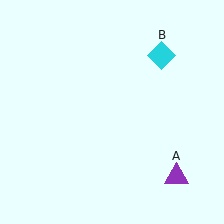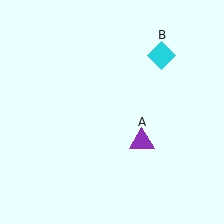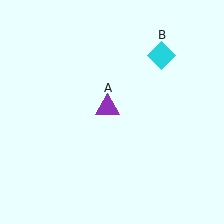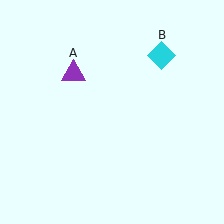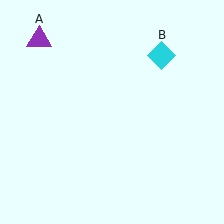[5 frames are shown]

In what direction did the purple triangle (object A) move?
The purple triangle (object A) moved up and to the left.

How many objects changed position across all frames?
1 object changed position: purple triangle (object A).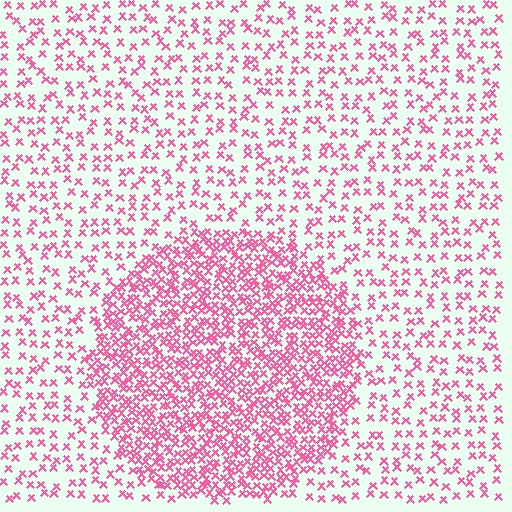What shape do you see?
I see a circle.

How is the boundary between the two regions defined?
The boundary is defined by a change in element density (approximately 2.5x ratio). All elements are the same color, size, and shape.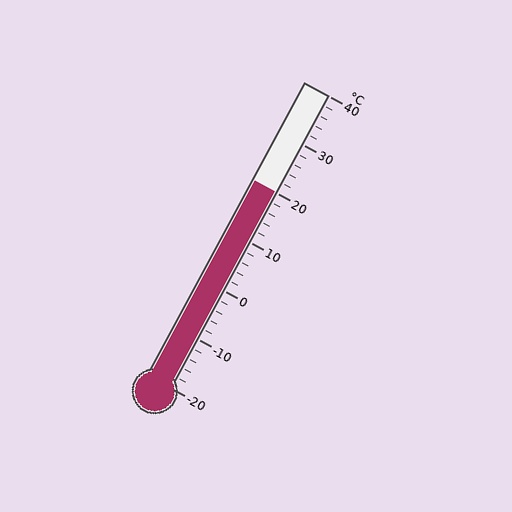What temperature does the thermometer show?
The thermometer shows approximately 20°C.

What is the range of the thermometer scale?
The thermometer scale ranges from -20°C to 40°C.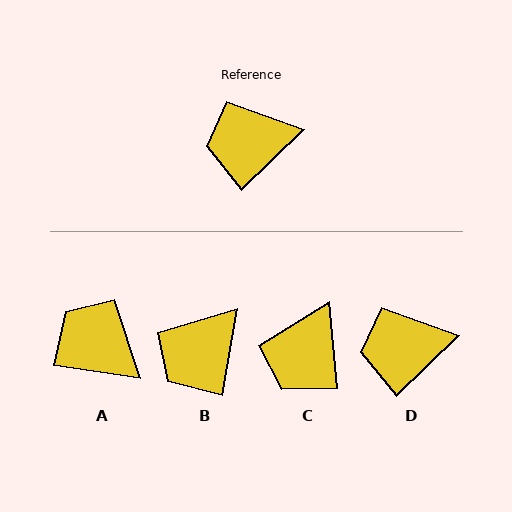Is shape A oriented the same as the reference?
No, it is off by about 52 degrees.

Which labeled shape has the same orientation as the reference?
D.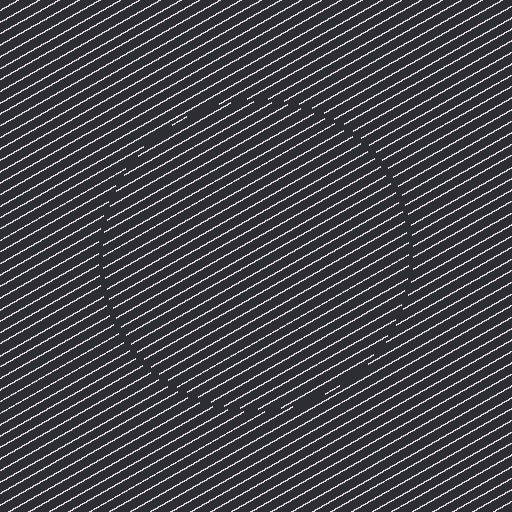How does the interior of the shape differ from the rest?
The interior of the shape contains the same grating, shifted by half a period — the contour is defined by the phase discontinuity where line-ends from the inner and outer gratings abut.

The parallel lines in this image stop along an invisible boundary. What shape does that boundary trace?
An illusory circle. The interior of the shape contains the same grating, shifted by half a period — the contour is defined by the phase discontinuity where line-ends from the inner and outer gratings abut.